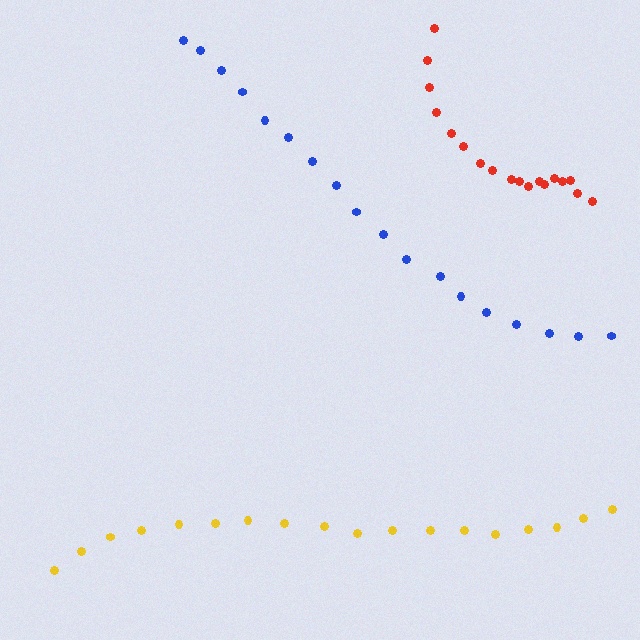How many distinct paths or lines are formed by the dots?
There are 3 distinct paths.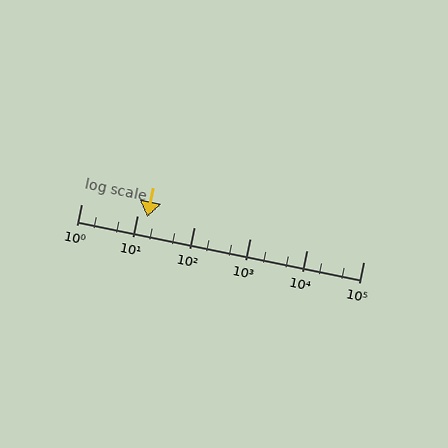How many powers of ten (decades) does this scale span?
The scale spans 5 decades, from 1 to 100000.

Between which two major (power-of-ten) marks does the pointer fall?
The pointer is between 10 and 100.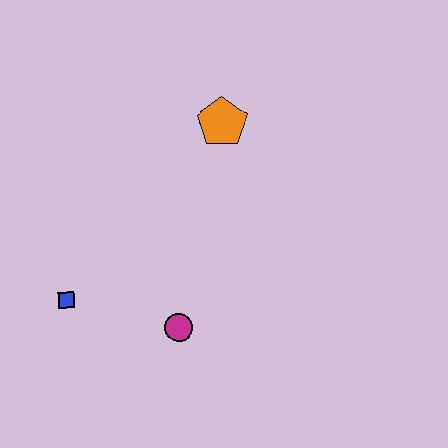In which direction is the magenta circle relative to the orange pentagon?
The magenta circle is below the orange pentagon.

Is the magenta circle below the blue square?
Yes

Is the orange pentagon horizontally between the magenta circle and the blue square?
No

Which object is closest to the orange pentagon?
The magenta circle is closest to the orange pentagon.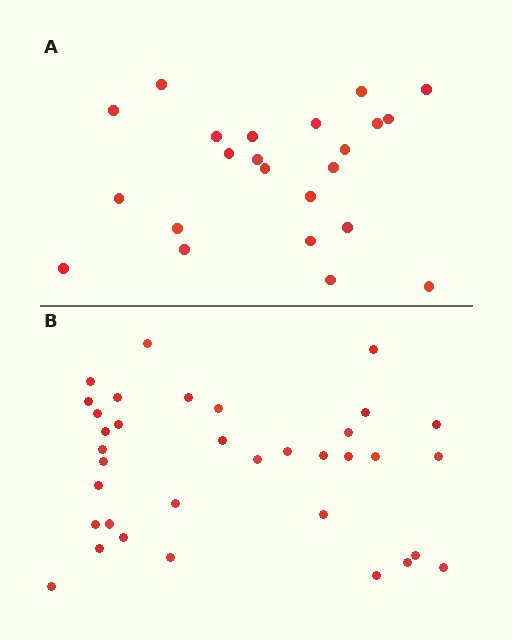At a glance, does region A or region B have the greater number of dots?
Region B (the bottom region) has more dots.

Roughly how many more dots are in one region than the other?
Region B has roughly 12 or so more dots than region A.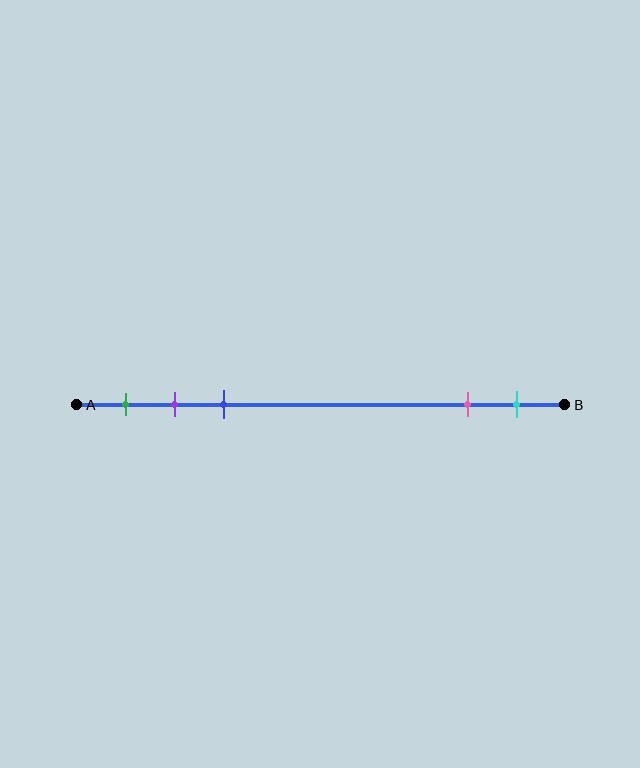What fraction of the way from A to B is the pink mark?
The pink mark is approximately 80% (0.8) of the way from A to B.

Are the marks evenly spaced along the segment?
No, the marks are not evenly spaced.